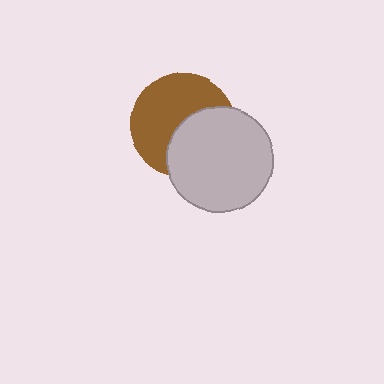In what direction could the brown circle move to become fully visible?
The brown circle could move toward the upper-left. That would shift it out from behind the light gray circle entirely.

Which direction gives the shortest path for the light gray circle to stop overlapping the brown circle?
Moving toward the lower-right gives the shortest separation.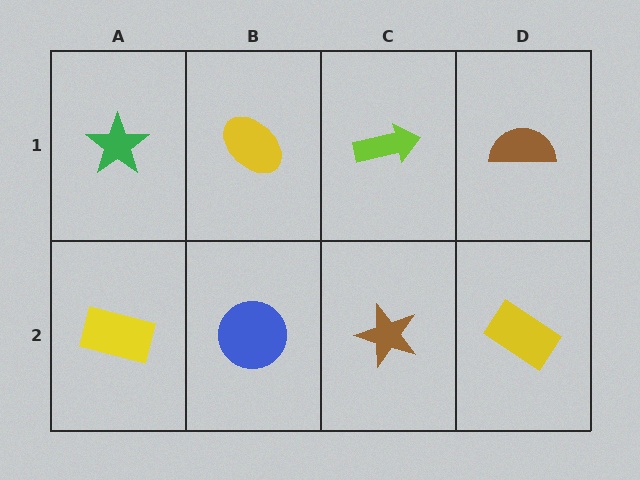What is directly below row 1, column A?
A yellow rectangle.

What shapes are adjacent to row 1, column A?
A yellow rectangle (row 2, column A), a yellow ellipse (row 1, column B).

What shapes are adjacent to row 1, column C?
A brown star (row 2, column C), a yellow ellipse (row 1, column B), a brown semicircle (row 1, column D).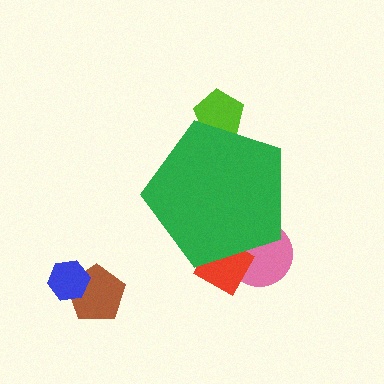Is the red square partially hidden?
Yes, the red square is partially hidden behind the green pentagon.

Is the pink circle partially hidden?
Yes, the pink circle is partially hidden behind the green pentagon.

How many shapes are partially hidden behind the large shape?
3 shapes are partially hidden.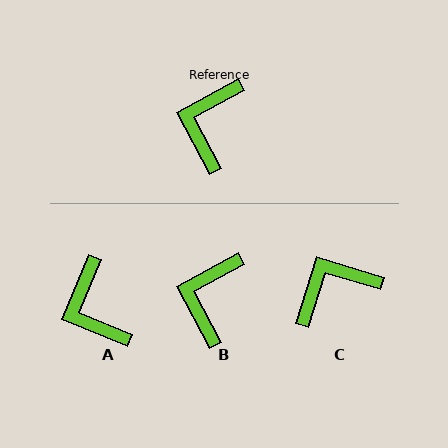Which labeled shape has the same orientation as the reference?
B.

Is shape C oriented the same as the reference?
No, it is off by about 45 degrees.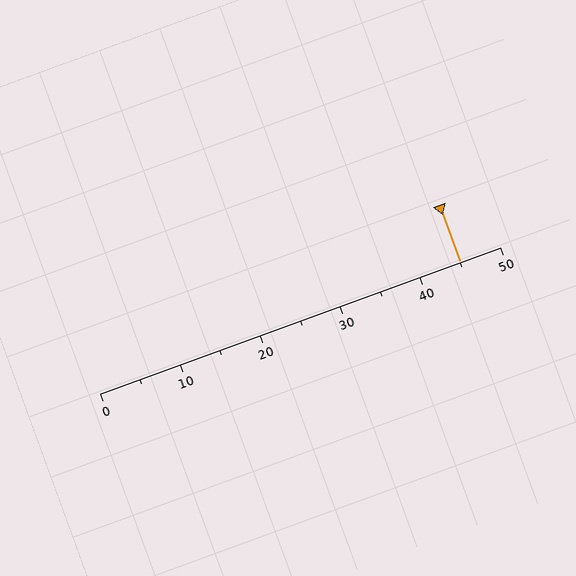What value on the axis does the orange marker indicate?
The marker indicates approximately 45.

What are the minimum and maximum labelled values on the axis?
The axis runs from 0 to 50.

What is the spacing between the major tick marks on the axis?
The major ticks are spaced 10 apart.